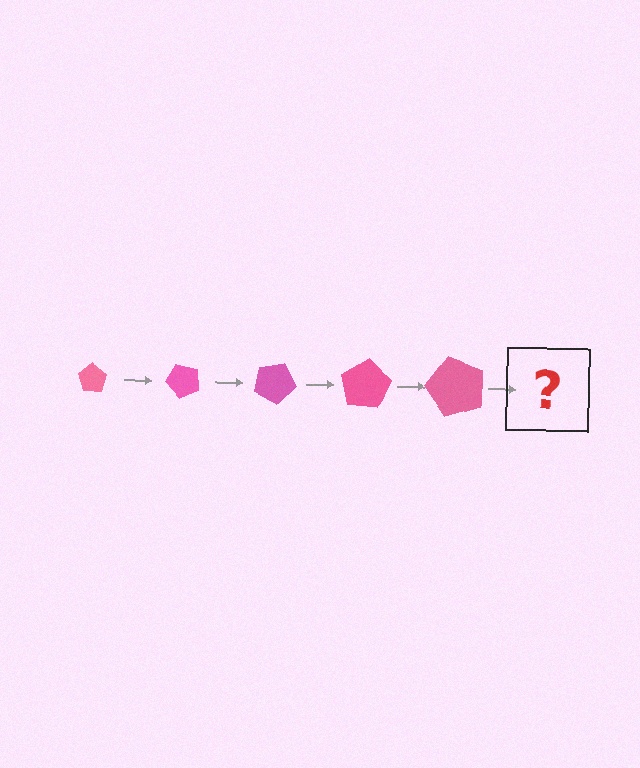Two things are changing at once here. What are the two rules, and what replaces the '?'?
The two rules are that the pentagon grows larger each step and it rotates 50 degrees each step. The '?' should be a pentagon, larger than the previous one and rotated 250 degrees from the start.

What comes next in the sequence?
The next element should be a pentagon, larger than the previous one and rotated 250 degrees from the start.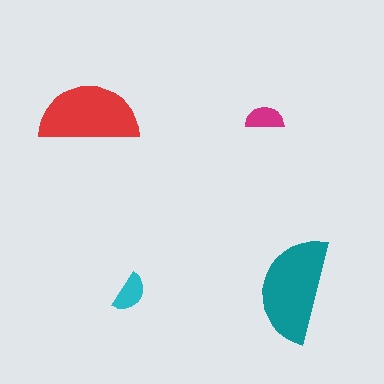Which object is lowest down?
The cyan semicircle is bottommost.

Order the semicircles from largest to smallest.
the teal one, the red one, the cyan one, the magenta one.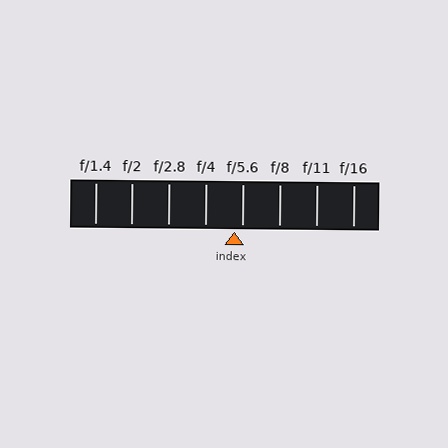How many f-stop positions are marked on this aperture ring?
There are 8 f-stop positions marked.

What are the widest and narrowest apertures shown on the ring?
The widest aperture shown is f/1.4 and the narrowest is f/16.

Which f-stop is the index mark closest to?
The index mark is closest to f/5.6.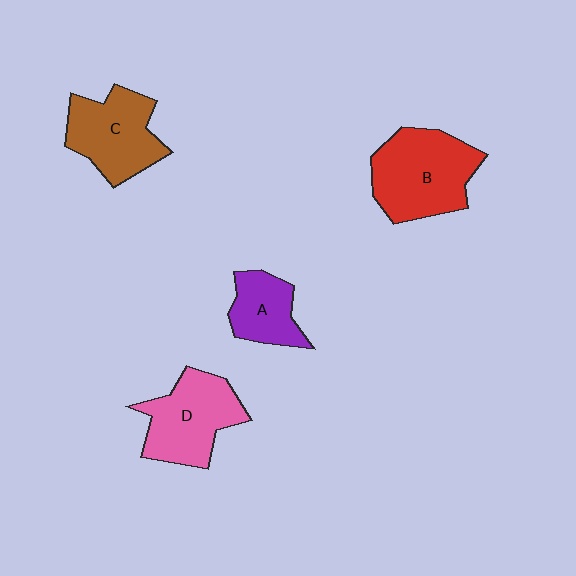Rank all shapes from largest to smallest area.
From largest to smallest: B (red), D (pink), C (brown), A (purple).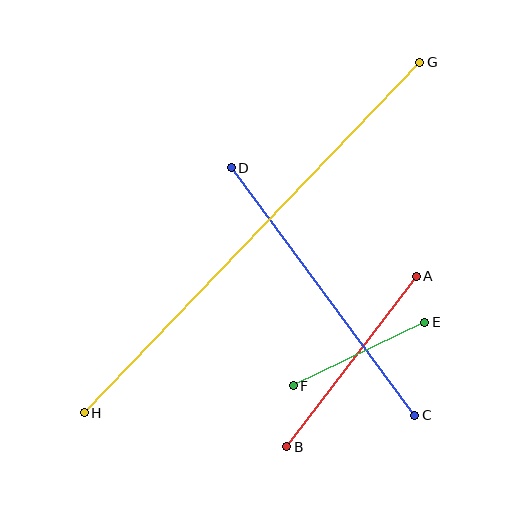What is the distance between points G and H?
The distance is approximately 485 pixels.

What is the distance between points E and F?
The distance is approximately 146 pixels.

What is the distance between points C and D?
The distance is approximately 308 pixels.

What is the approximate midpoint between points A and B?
The midpoint is at approximately (351, 362) pixels.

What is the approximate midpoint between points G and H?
The midpoint is at approximately (252, 237) pixels.